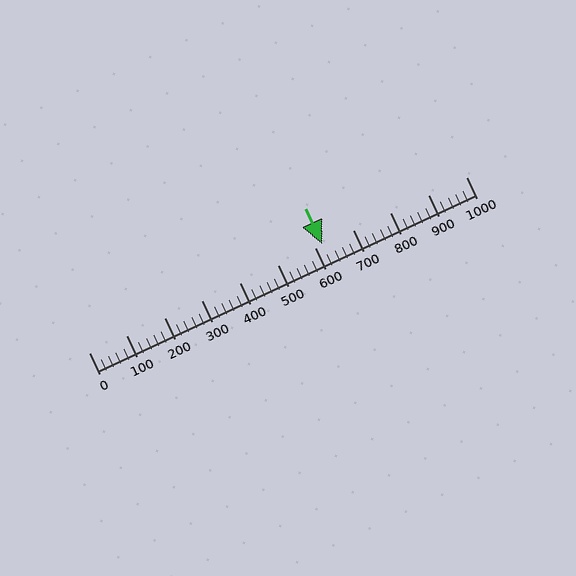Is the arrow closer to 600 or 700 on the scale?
The arrow is closer to 600.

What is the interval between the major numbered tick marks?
The major tick marks are spaced 100 units apart.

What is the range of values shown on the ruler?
The ruler shows values from 0 to 1000.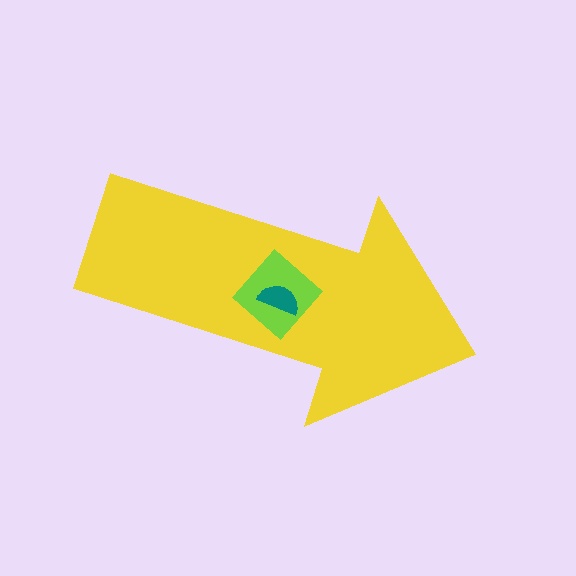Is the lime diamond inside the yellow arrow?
Yes.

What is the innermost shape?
The teal semicircle.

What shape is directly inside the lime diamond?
The teal semicircle.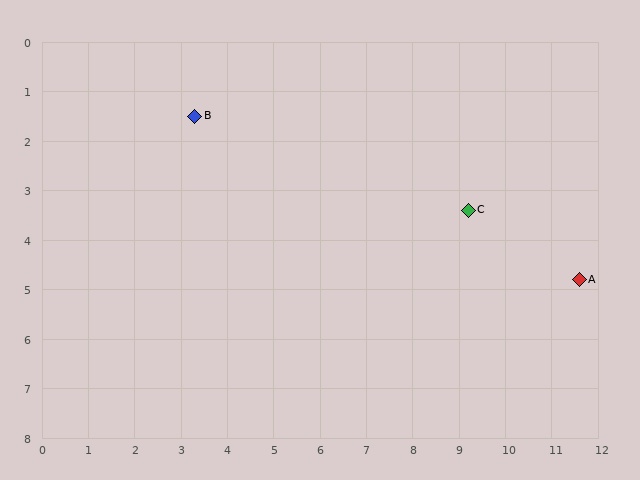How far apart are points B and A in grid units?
Points B and A are about 8.9 grid units apart.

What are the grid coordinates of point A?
Point A is at approximately (11.6, 4.8).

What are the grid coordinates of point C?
Point C is at approximately (9.2, 3.4).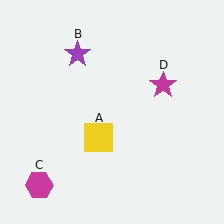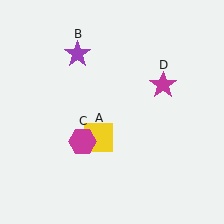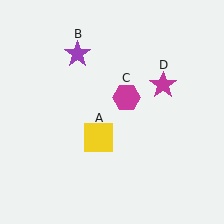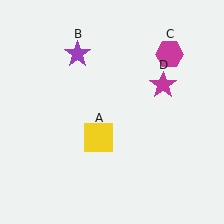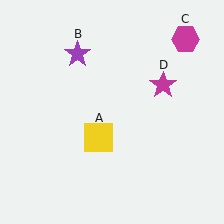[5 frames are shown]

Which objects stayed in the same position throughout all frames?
Yellow square (object A) and purple star (object B) and magenta star (object D) remained stationary.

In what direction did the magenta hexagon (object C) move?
The magenta hexagon (object C) moved up and to the right.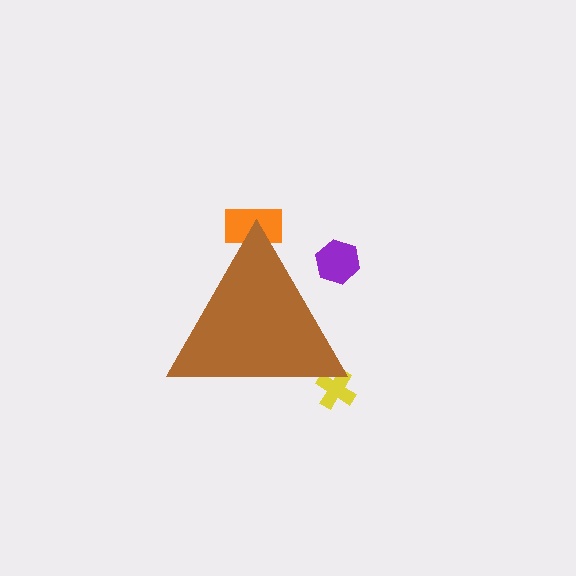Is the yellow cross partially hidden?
Yes, the yellow cross is partially hidden behind the brown triangle.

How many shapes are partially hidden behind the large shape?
3 shapes are partially hidden.